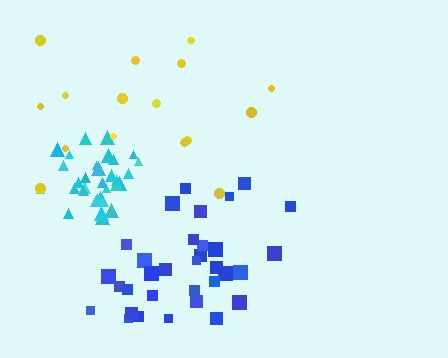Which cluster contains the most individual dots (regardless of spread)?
Cyan (33).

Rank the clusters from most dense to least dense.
cyan, blue, yellow.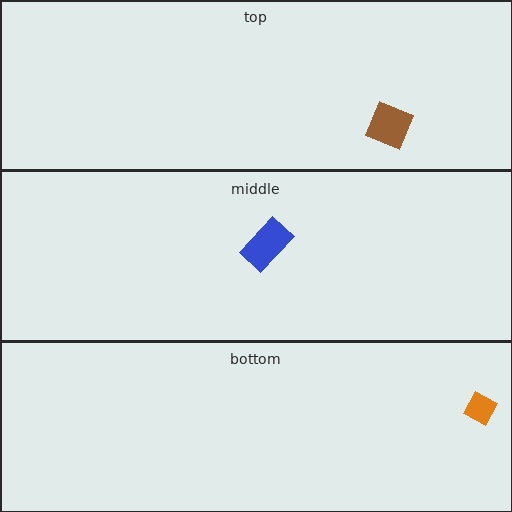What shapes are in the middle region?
The blue rectangle.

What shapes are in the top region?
The brown square.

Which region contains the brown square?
The top region.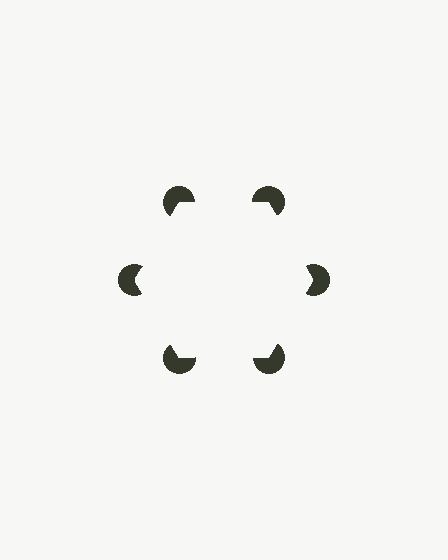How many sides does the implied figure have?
6 sides.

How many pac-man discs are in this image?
There are 6 — one at each vertex of the illusory hexagon.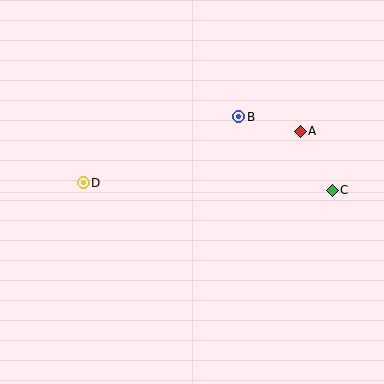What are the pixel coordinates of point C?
Point C is at (332, 190).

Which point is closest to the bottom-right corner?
Point C is closest to the bottom-right corner.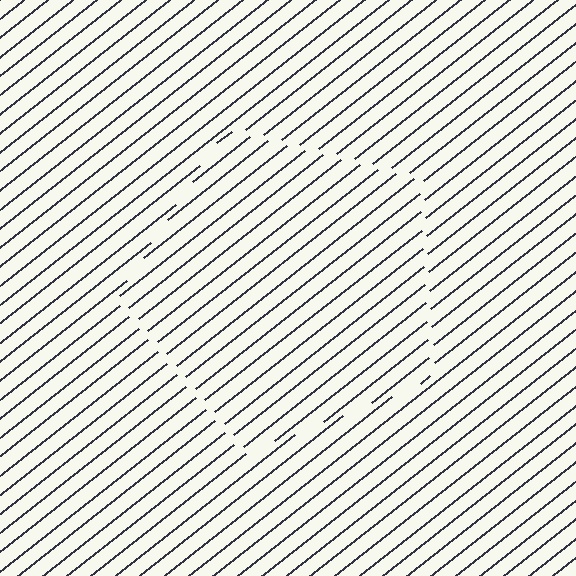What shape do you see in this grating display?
An illusory pentagon. The interior of the shape contains the same grating, shifted by half a period — the contour is defined by the phase discontinuity where line-ends from the inner and outer gratings abut.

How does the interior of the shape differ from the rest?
The interior of the shape contains the same grating, shifted by half a period — the contour is defined by the phase discontinuity where line-ends from the inner and outer gratings abut.